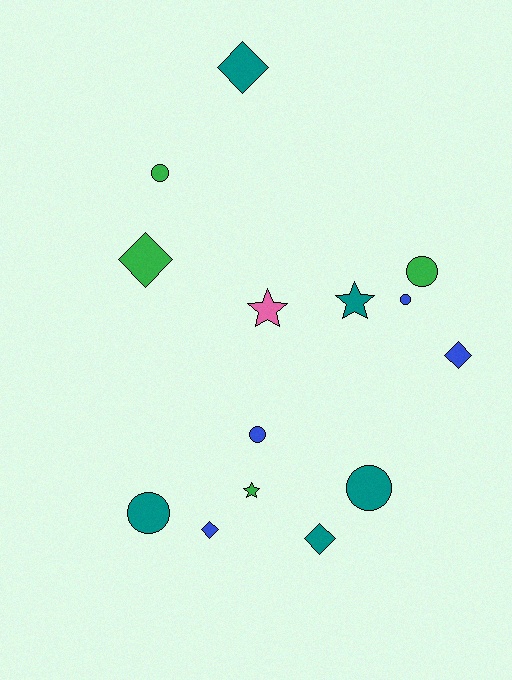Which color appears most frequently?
Teal, with 5 objects.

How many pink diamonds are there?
There are no pink diamonds.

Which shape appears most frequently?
Circle, with 6 objects.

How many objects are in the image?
There are 14 objects.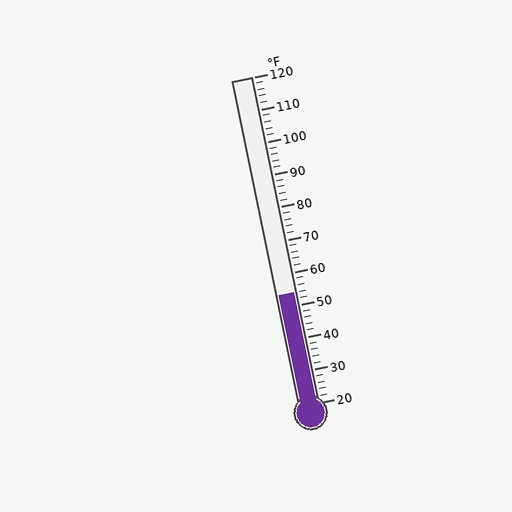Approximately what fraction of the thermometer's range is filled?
The thermometer is filled to approximately 35% of its range.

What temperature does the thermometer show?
The thermometer shows approximately 54°F.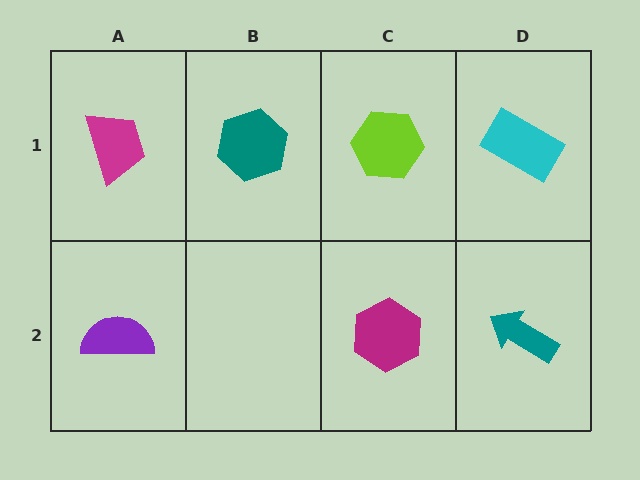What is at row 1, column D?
A cyan rectangle.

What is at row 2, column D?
A teal arrow.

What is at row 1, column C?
A lime hexagon.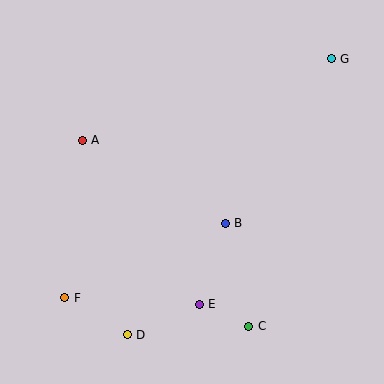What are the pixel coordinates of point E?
Point E is at (199, 304).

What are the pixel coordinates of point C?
Point C is at (249, 326).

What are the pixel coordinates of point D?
Point D is at (127, 335).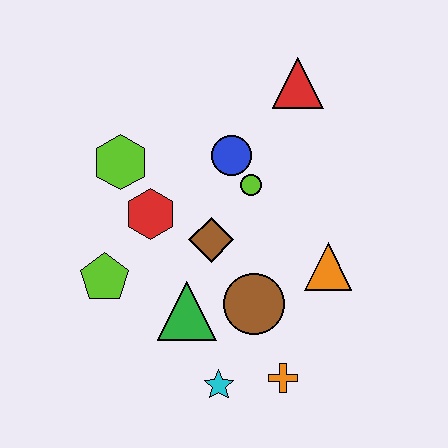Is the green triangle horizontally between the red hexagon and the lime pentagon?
No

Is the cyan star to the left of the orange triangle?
Yes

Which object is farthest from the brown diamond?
The red triangle is farthest from the brown diamond.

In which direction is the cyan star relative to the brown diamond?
The cyan star is below the brown diamond.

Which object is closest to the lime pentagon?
The red hexagon is closest to the lime pentagon.